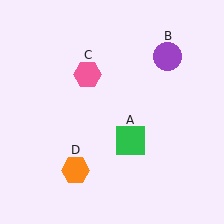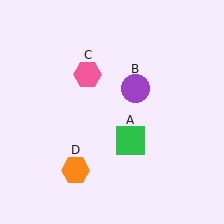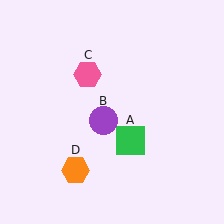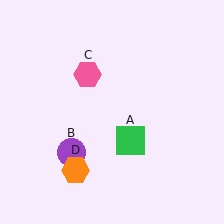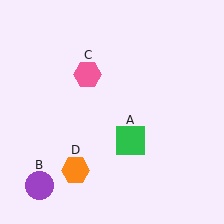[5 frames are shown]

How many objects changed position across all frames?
1 object changed position: purple circle (object B).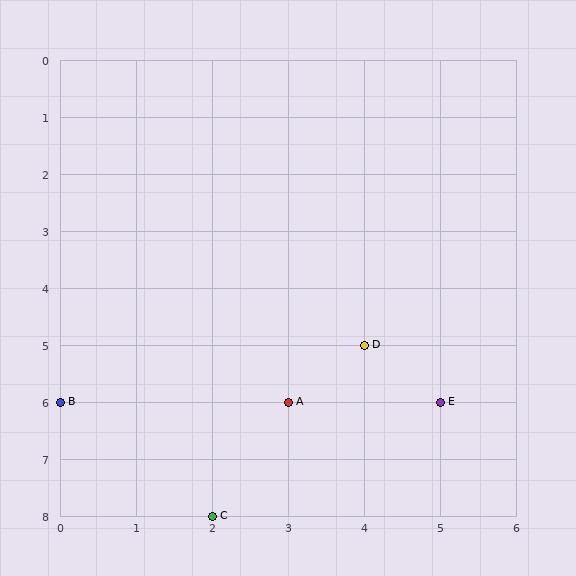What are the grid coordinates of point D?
Point D is at grid coordinates (4, 5).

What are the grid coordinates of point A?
Point A is at grid coordinates (3, 6).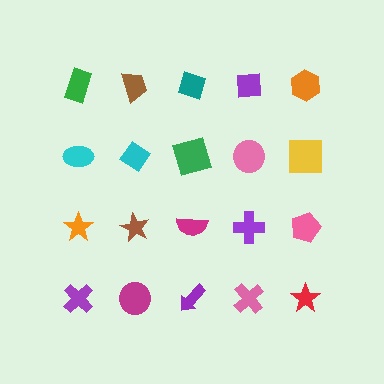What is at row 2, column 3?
A green square.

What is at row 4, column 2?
A magenta circle.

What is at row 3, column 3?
A magenta semicircle.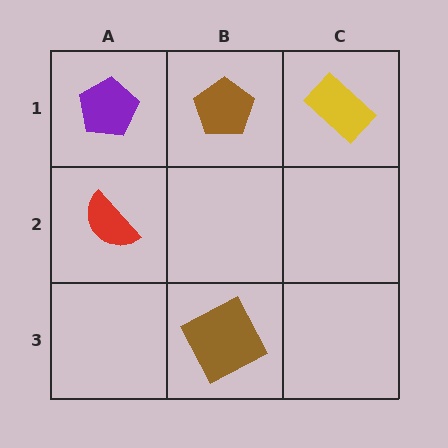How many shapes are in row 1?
3 shapes.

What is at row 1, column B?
A brown pentagon.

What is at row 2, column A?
A red semicircle.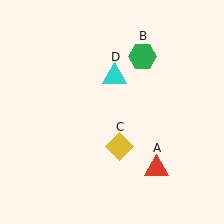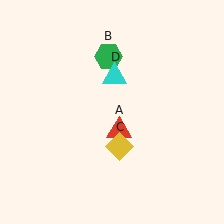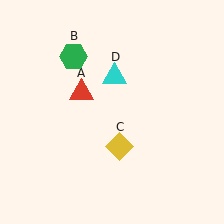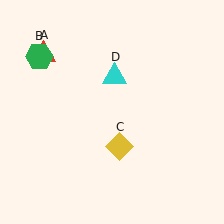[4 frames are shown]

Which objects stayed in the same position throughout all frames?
Yellow diamond (object C) and cyan triangle (object D) remained stationary.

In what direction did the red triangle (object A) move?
The red triangle (object A) moved up and to the left.